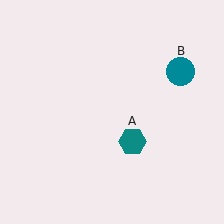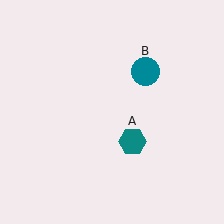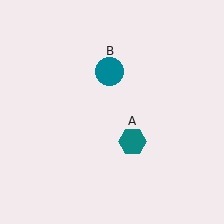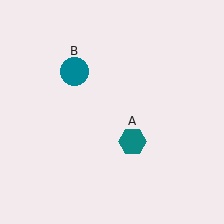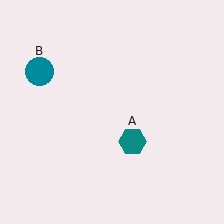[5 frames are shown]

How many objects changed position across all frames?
1 object changed position: teal circle (object B).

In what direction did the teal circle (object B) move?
The teal circle (object B) moved left.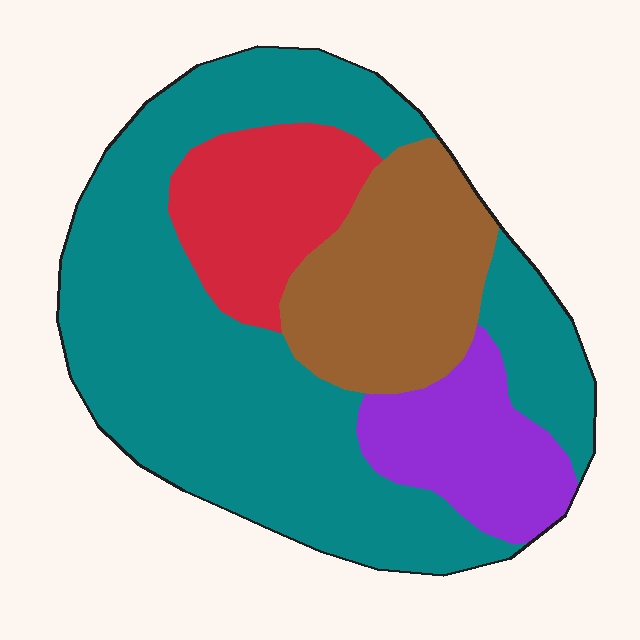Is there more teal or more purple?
Teal.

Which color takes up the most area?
Teal, at roughly 55%.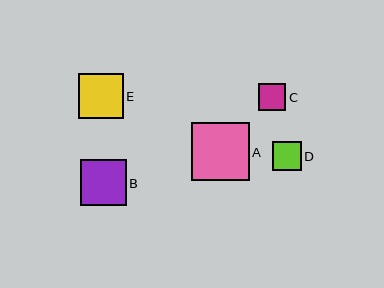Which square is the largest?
Square A is the largest with a size of approximately 58 pixels.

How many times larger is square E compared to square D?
Square E is approximately 1.6 times the size of square D.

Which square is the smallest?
Square C is the smallest with a size of approximately 27 pixels.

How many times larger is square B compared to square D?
Square B is approximately 1.6 times the size of square D.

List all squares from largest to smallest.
From largest to smallest: A, B, E, D, C.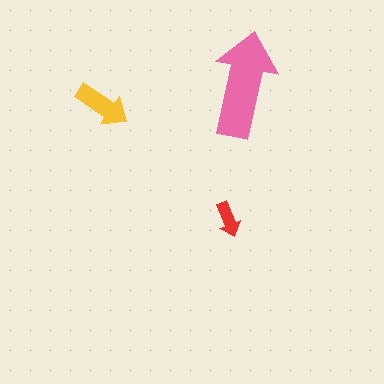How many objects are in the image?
There are 3 objects in the image.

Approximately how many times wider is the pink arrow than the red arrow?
About 3 times wider.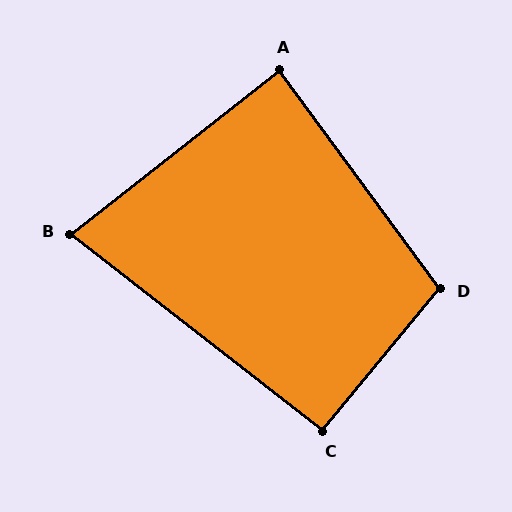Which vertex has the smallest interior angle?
B, at approximately 76 degrees.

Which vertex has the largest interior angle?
D, at approximately 104 degrees.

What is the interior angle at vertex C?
Approximately 92 degrees (approximately right).